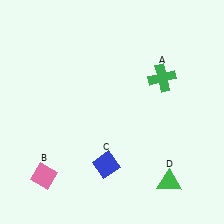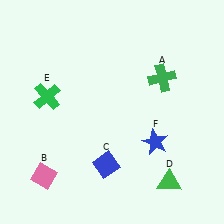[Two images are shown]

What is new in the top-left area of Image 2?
A green cross (E) was added in the top-left area of Image 2.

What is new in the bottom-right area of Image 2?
A blue star (F) was added in the bottom-right area of Image 2.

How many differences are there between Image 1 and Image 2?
There are 2 differences between the two images.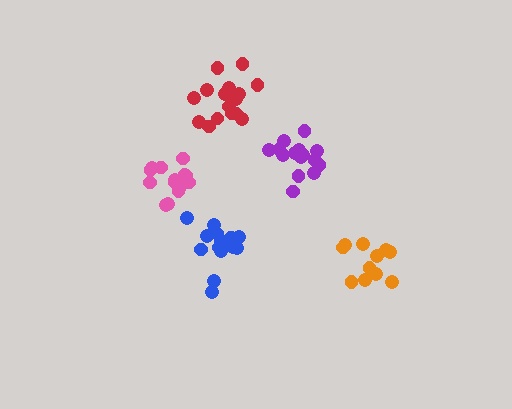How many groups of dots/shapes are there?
There are 5 groups.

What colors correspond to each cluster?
The clusters are colored: orange, pink, blue, purple, red.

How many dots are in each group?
Group 1: 11 dots, Group 2: 15 dots, Group 3: 16 dots, Group 4: 15 dots, Group 5: 16 dots (73 total).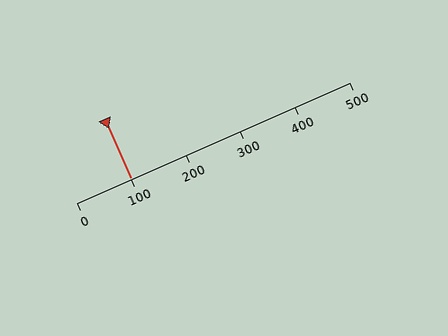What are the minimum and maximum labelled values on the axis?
The axis runs from 0 to 500.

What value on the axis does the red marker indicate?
The marker indicates approximately 100.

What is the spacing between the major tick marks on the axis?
The major ticks are spaced 100 apart.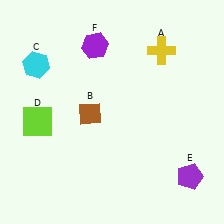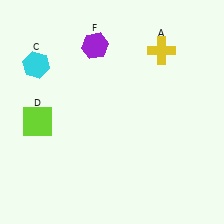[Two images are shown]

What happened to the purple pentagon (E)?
The purple pentagon (E) was removed in Image 2. It was in the bottom-right area of Image 1.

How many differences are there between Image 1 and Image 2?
There are 2 differences between the two images.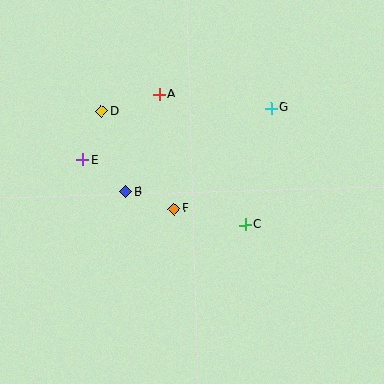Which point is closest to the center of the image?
Point F at (174, 209) is closest to the center.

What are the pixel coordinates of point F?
Point F is at (174, 209).